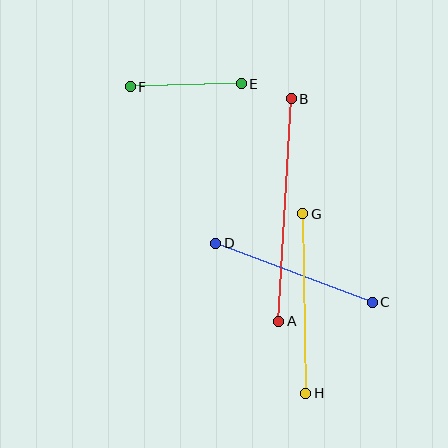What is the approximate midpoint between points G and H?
The midpoint is at approximately (304, 304) pixels.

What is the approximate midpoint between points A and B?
The midpoint is at approximately (285, 210) pixels.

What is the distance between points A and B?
The distance is approximately 223 pixels.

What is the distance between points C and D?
The distance is approximately 167 pixels.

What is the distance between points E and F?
The distance is approximately 111 pixels.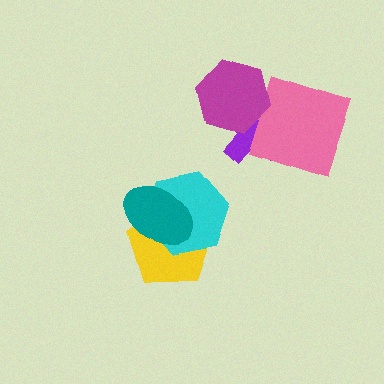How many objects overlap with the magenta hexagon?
1 object overlaps with the magenta hexagon.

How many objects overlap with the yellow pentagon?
2 objects overlap with the yellow pentagon.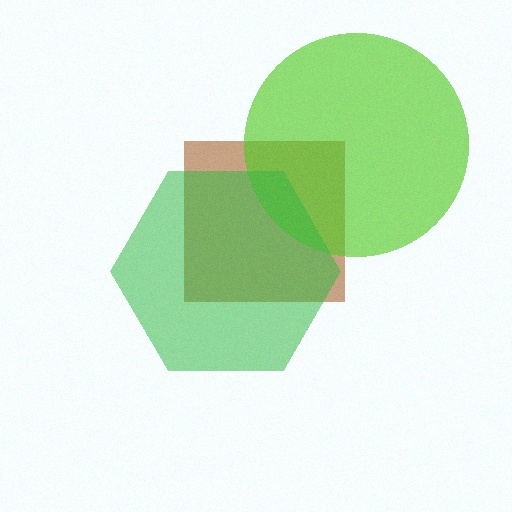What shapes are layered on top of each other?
The layered shapes are: a brown square, a lime circle, a green hexagon.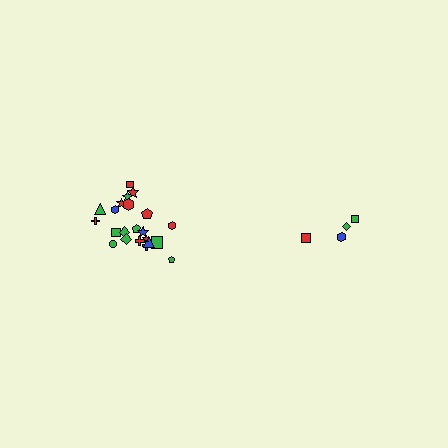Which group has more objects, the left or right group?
The left group.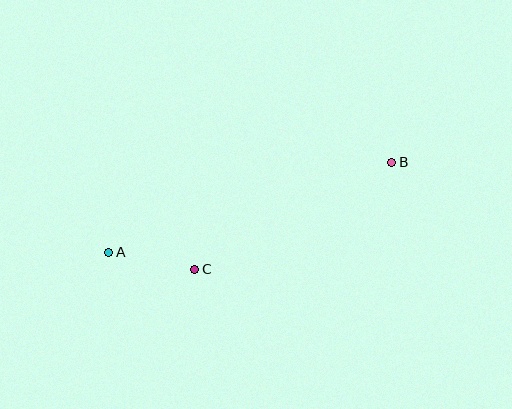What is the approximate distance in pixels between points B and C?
The distance between B and C is approximately 224 pixels.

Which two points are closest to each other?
Points A and C are closest to each other.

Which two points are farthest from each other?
Points A and B are farthest from each other.